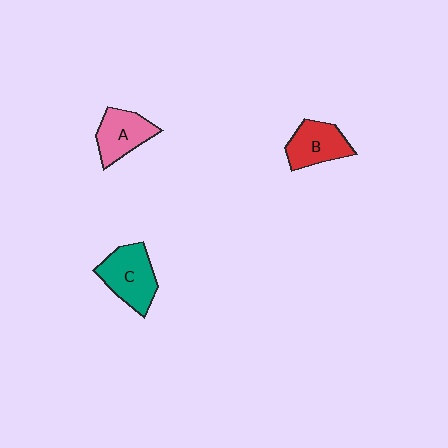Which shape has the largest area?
Shape C (teal).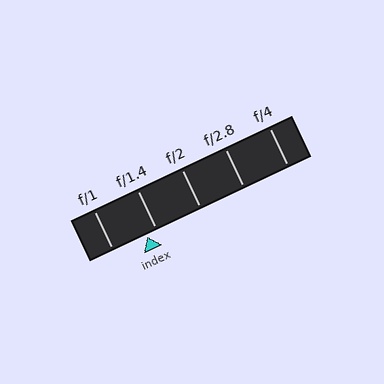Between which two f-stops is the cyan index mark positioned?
The index mark is between f/1 and f/1.4.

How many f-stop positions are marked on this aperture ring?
There are 5 f-stop positions marked.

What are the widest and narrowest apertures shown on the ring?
The widest aperture shown is f/1 and the narrowest is f/4.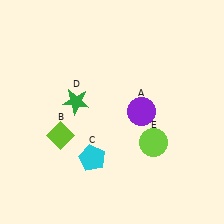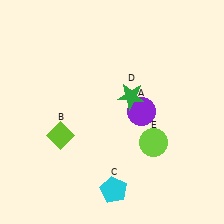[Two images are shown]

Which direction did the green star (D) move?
The green star (D) moved right.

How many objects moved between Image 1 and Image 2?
2 objects moved between the two images.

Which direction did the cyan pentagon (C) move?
The cyan pentagon (C) moved down.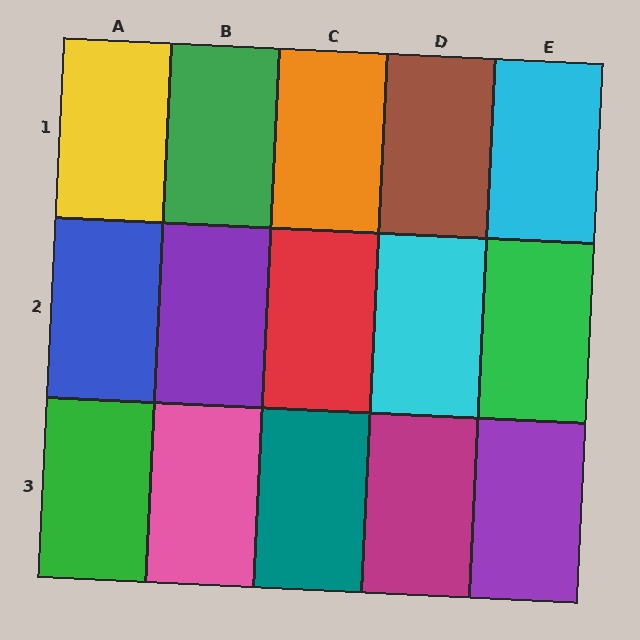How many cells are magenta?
1 cell is magenta.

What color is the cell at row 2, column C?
Red.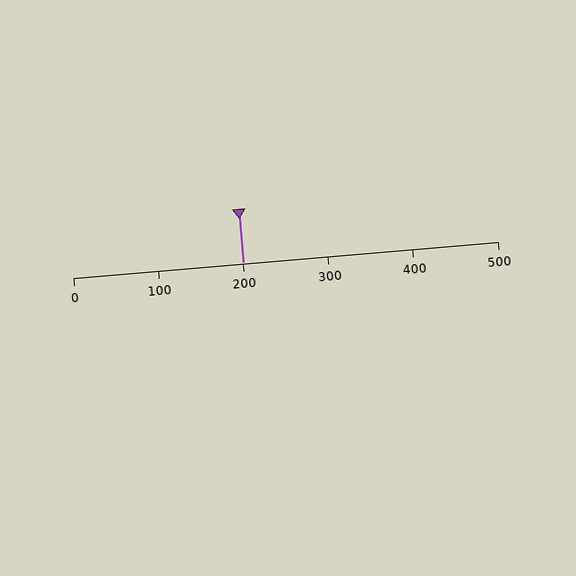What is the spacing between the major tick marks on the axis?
The major ticks are spaced 100 apart.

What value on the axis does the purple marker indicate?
The marker indicates approximately 200.